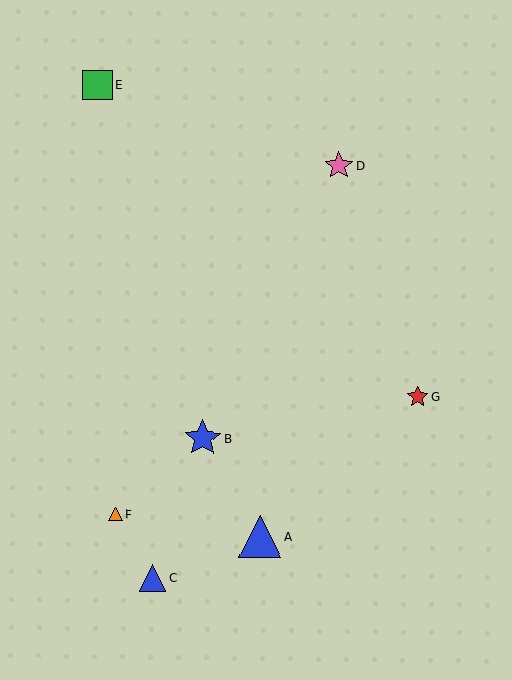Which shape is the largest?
The blue triangle (labeled A) is the largest.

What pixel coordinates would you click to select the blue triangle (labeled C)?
Click at (153, 578) to select the blue triangle C.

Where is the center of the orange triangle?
The center of the orange triangle is at (115, 515).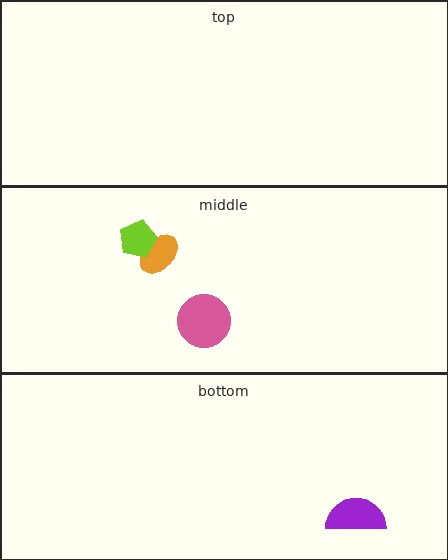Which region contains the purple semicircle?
The bottom region.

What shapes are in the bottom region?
The purple semicircle.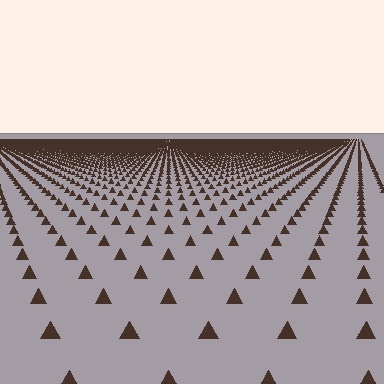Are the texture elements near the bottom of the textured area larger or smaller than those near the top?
Larger. Near the bottom, elements are closer to the viewer and appear at a bigger on-screen size.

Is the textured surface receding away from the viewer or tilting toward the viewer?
The surface is receding away from the viewer. Texture elements get smaller and denser toward the top.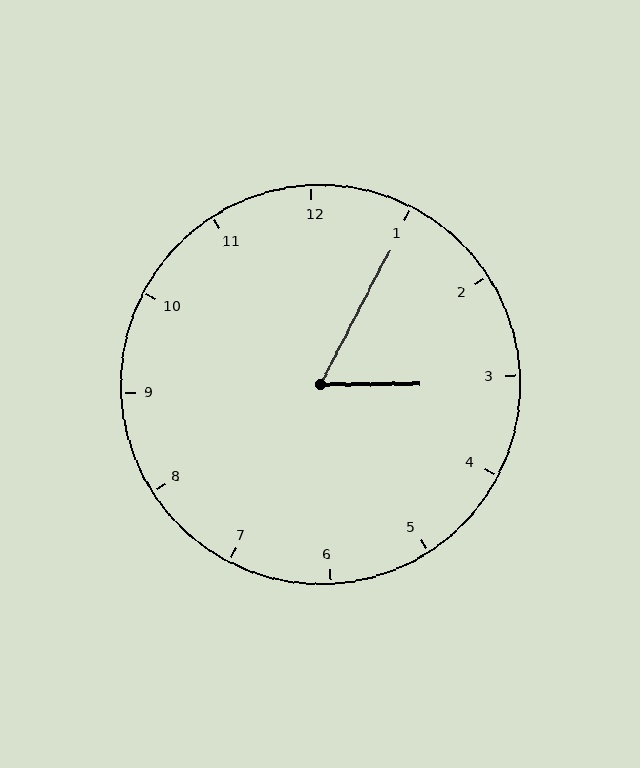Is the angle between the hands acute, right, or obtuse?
It is acute.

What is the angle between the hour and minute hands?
Approximately 62 degrees.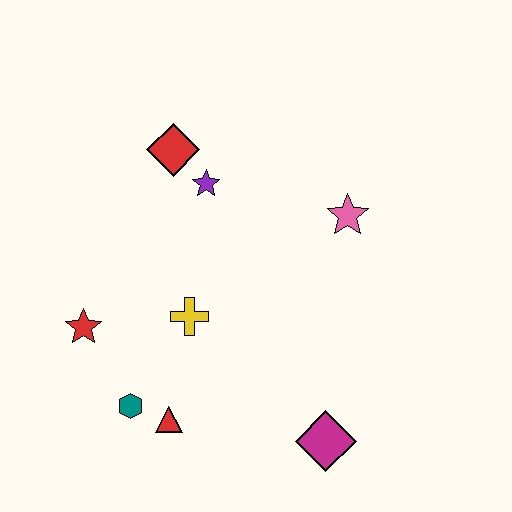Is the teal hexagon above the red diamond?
No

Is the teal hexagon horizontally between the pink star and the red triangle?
No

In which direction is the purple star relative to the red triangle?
The purple star is above the red triangle.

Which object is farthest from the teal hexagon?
The pink star is farthest from the teal hexagon.